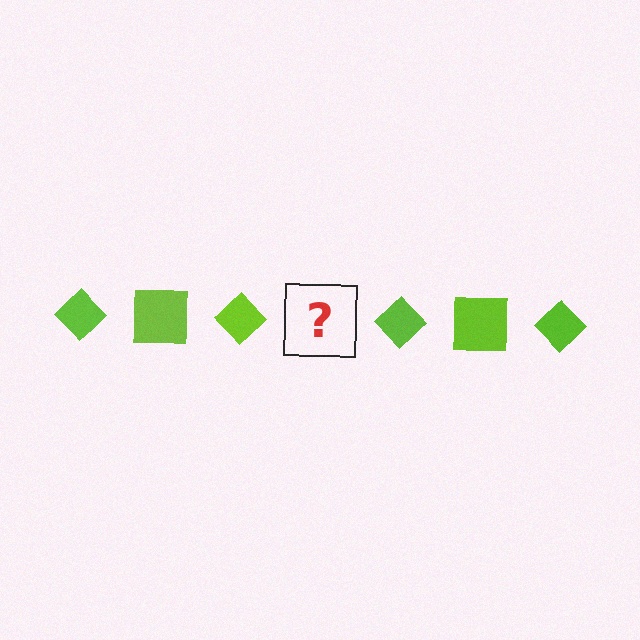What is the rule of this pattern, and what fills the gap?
The rule is that the pattern cycles through diamond, square shapes in lime. The gap should be filled with a lime square.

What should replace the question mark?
The question mark should be replaced with a lime square.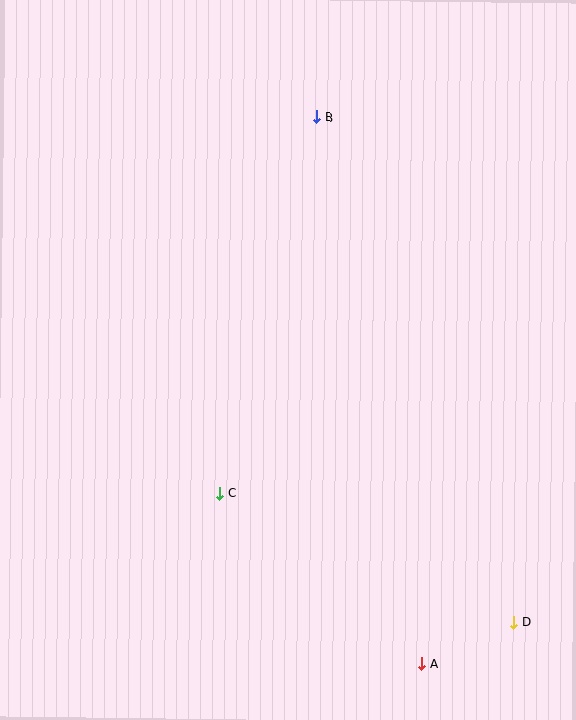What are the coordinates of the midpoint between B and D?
The midpoint between B and D is at (415, 370).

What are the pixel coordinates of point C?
Point C is at (220, 493).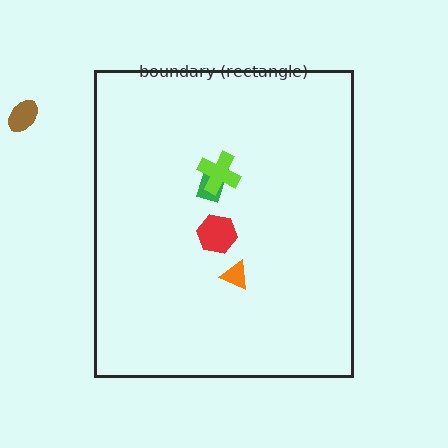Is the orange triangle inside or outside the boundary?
Inside.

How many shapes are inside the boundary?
4 inside, 1 outside.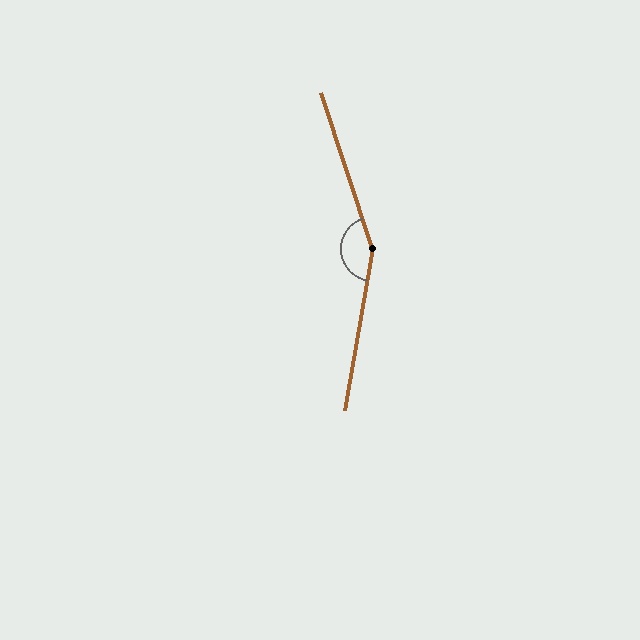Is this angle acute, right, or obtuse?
It is obtuse.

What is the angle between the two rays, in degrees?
Approximately 152 degrees.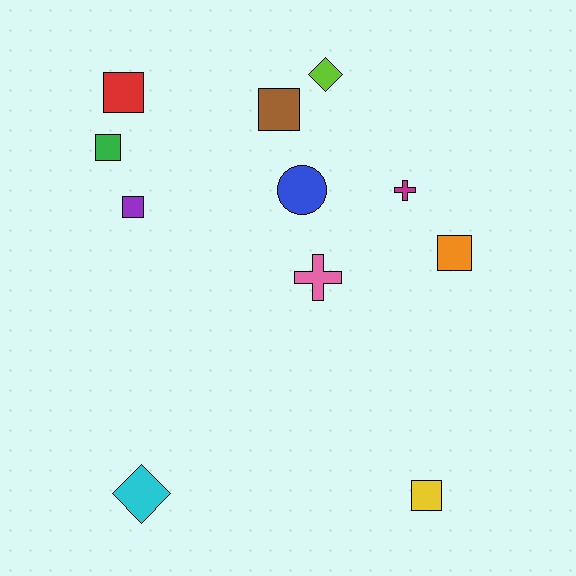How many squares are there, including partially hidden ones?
There are 6 squares.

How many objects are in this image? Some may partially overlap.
There are 11 objects.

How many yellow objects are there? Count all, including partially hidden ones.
There is 1 yellow object.